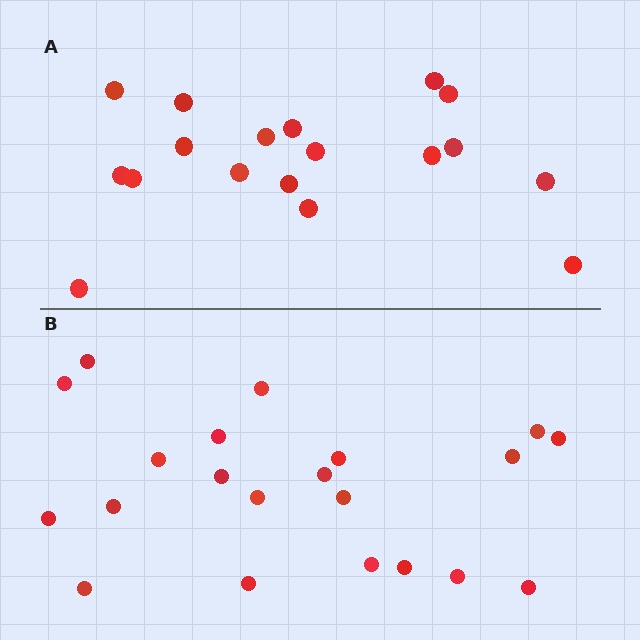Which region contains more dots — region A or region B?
Region B (the bottom region) has more dots.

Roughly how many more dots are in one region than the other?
Region B has just a few more — roughly 2 or 3 more dots than region A.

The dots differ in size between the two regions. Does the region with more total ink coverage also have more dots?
No. Region A has more total ink coverage because its dots are larger, but region B actually contains more individual dots. Total area can be misleading — the number of items is what matters here.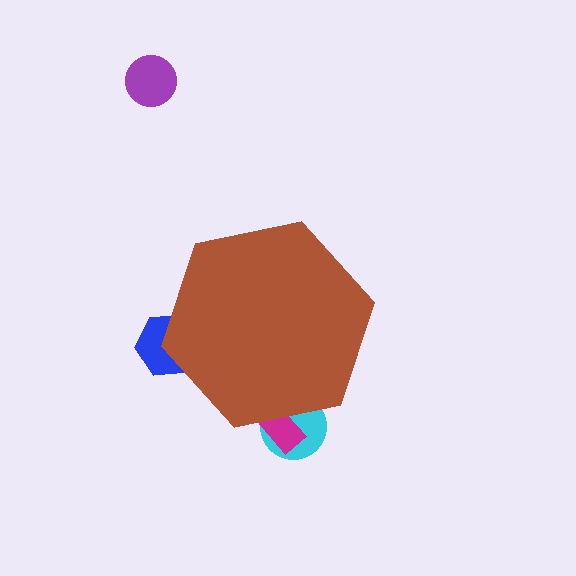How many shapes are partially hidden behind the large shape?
3 shapes are partially hidden.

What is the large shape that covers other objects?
A brown hexagon.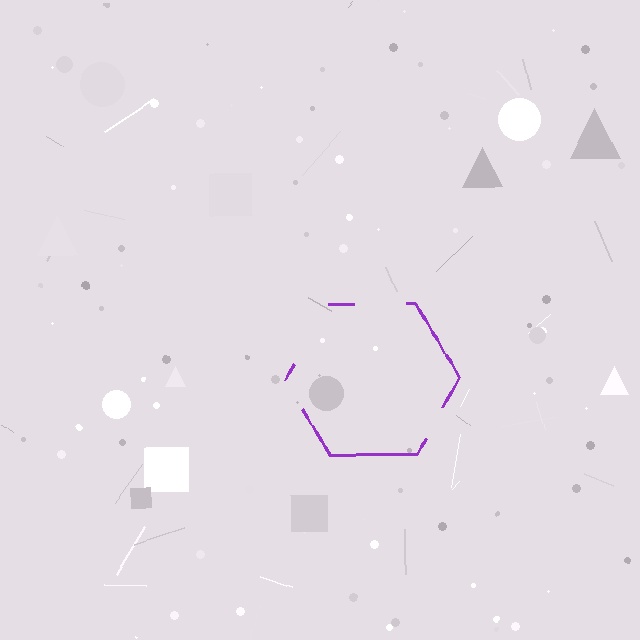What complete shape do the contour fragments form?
The contour fragments form a hexagon.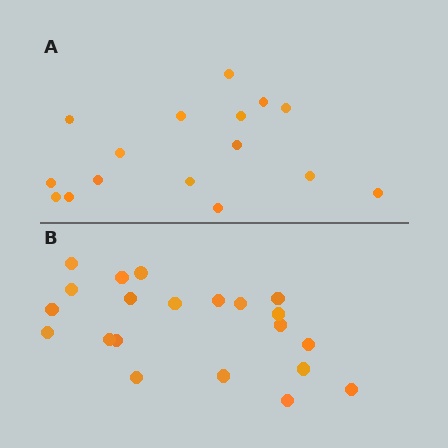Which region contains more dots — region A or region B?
Region B (the bottom region) has more dots.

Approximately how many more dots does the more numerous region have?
Region B has about 5 more dots than region A.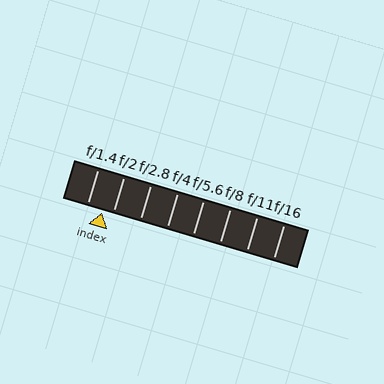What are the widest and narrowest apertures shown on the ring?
The widest aperture shown is f/1.4 and the narrowest is f/16.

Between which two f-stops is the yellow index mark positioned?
The index mark is between f/1.4 and f/2.